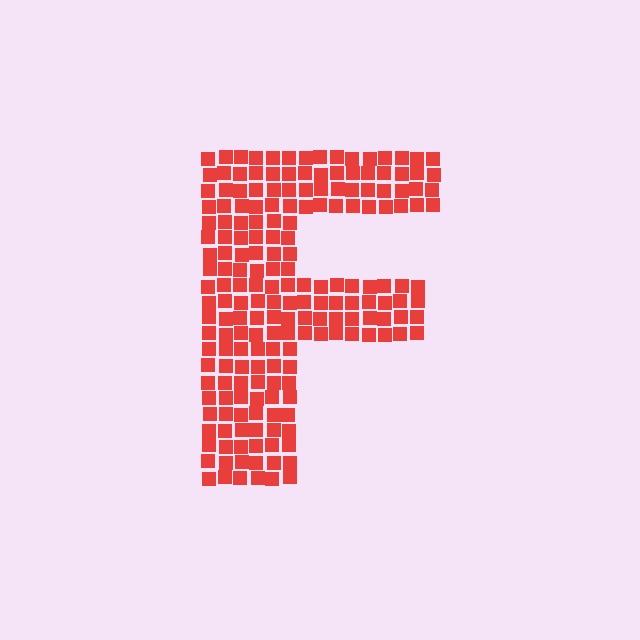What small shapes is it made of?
It is made of small squares.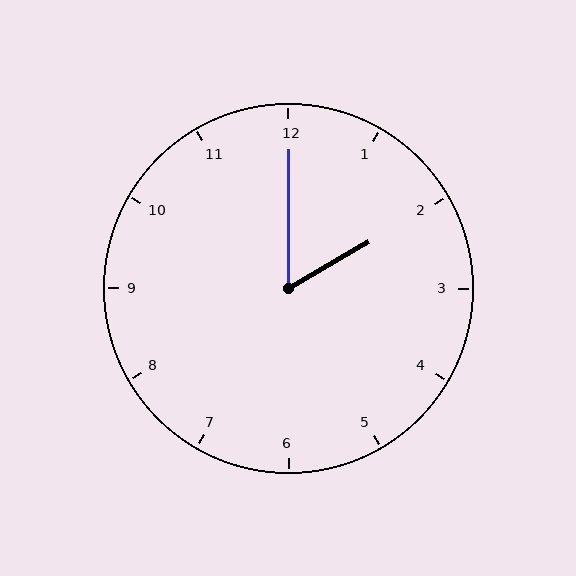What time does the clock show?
2:00.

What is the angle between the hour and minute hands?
Approximately 60 degrees.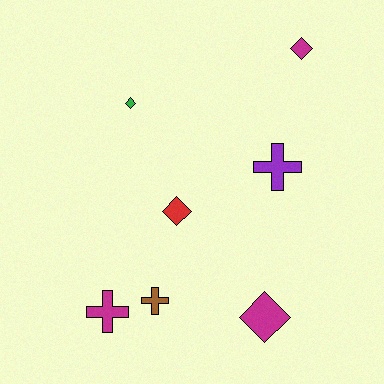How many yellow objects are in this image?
There are no yellow objects.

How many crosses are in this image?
There are 3 crosses.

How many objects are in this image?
There are 7 objects.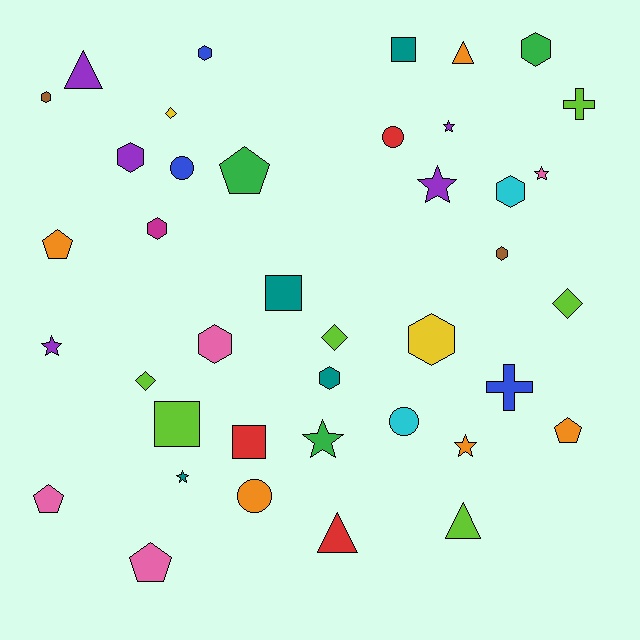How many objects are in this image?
There are 40 objects.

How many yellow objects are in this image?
There are 2 yellow objects.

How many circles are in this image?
There are 4 circles.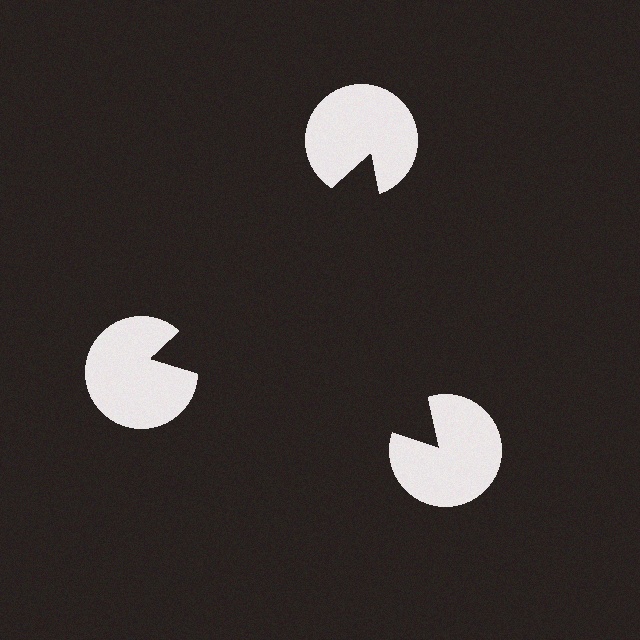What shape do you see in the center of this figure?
An illusory triangle — its edges are inferred from the aligned wedge cuts in the pac-man discs, not physically drawn.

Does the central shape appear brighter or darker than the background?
It typically appears slightly darker than the background, even though no actual brightness change is drawn.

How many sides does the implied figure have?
3 sides.